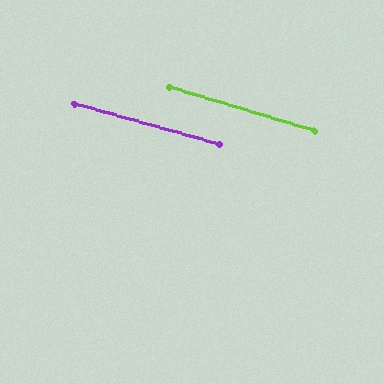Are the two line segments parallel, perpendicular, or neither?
Parallel — their directions differ by only 1.2°.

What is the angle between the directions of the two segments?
Approximately 1 degree.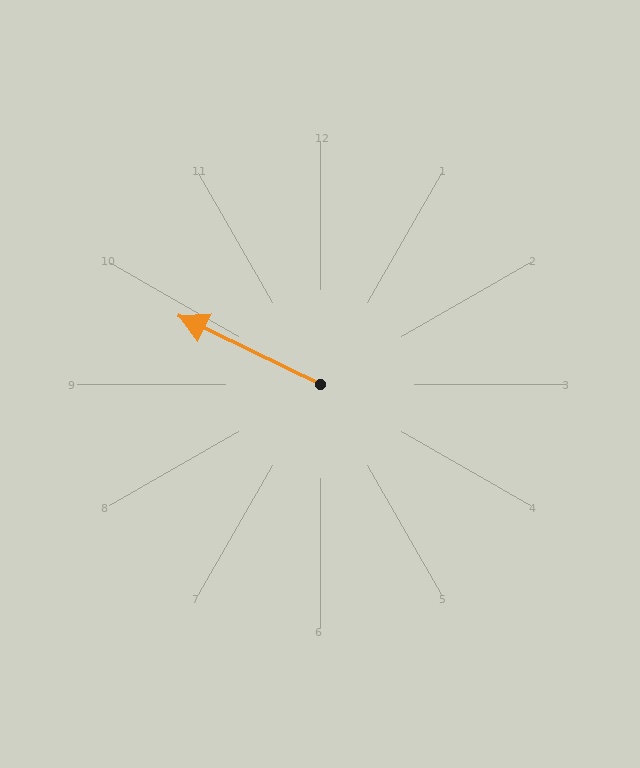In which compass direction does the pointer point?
Northwest.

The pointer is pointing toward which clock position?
Roughly 10 o'clock.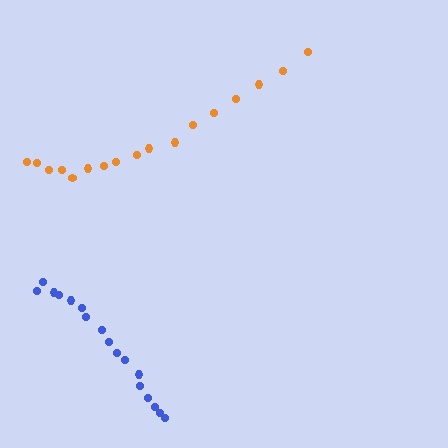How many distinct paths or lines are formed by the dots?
There are 2 distinct paths.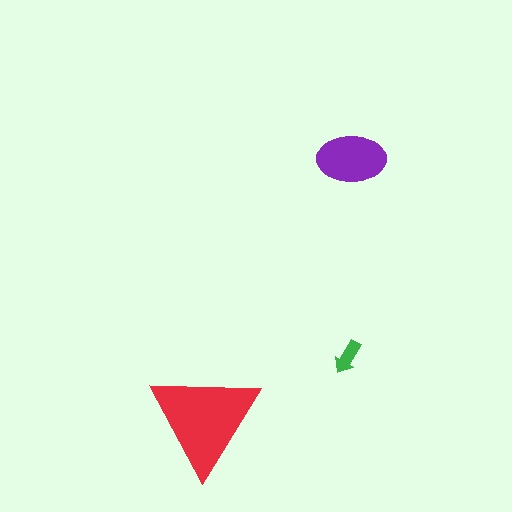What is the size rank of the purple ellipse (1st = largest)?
2nd.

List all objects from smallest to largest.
The green arrow, the purple ellipse, the red triangle.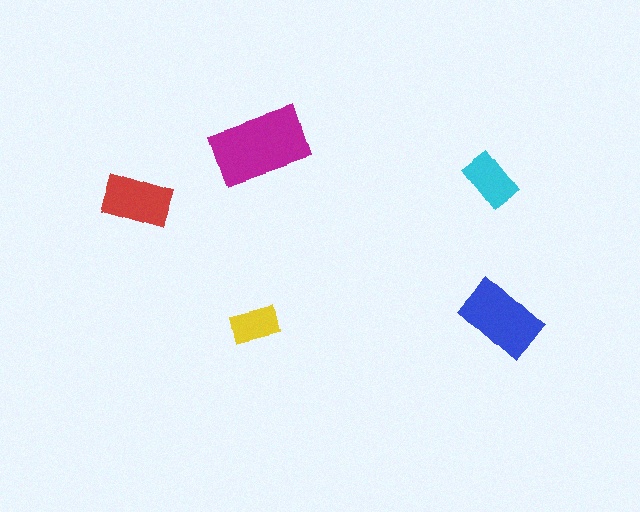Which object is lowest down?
The blue rectangle is bottommost.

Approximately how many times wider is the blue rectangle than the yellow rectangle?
About 1.5 times wider.